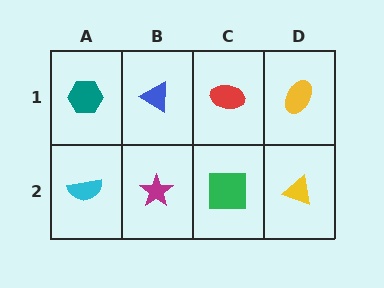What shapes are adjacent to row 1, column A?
A cyan semicircle (row 2, column A), a blue triangle (row 1, column B).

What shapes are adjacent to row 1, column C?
A green square (row 2, column C), a blue triangle (row 1, column B), a yellow ellipse (row 1, column D).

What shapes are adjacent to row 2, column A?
A teal hexagon (row 1, column A), a magenta star (row 2, column B).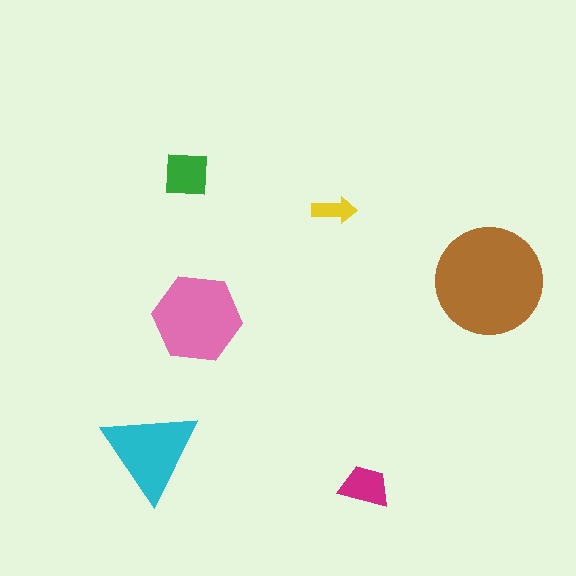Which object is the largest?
The brown circle.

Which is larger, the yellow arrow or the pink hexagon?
The pink hexagon.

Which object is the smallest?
The yellow arrow.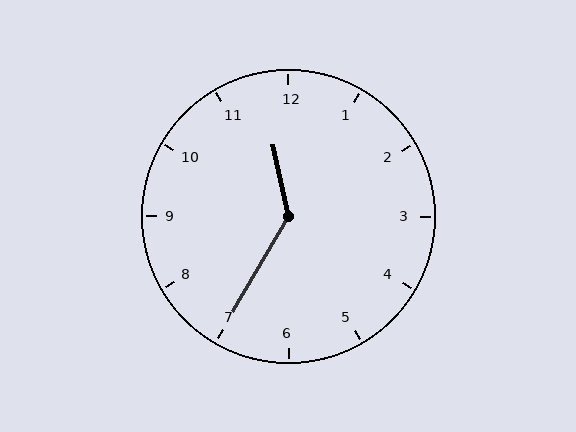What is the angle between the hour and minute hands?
Approximately 138 degrees.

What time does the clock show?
11:35.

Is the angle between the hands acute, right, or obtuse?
It is obtuse.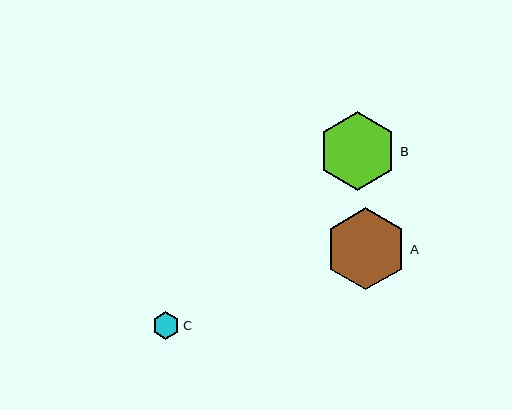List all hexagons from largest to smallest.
From largest to smallest: A, B, C.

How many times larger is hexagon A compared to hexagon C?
Hexagon A is approximately 3.0 times the size of hexagon C.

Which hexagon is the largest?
Hexagon A is the largest with a size of approximately 82 pixels.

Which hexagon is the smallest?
Hexagon C is the smallest with a size of approximately 27 pixels.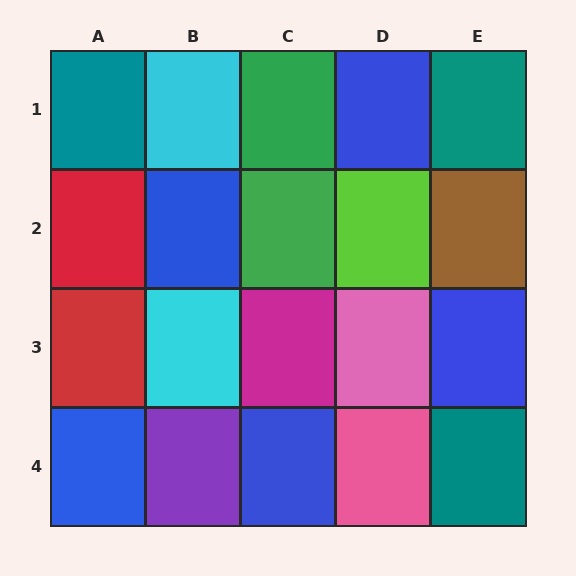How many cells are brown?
1 cell is brown.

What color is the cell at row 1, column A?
Teal.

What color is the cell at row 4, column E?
Teal.